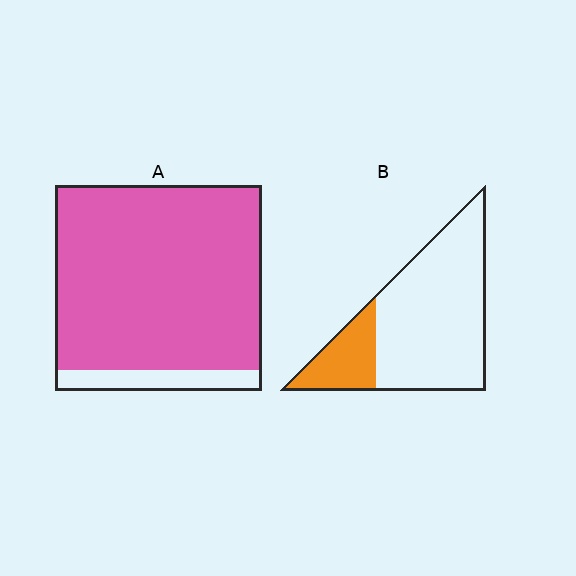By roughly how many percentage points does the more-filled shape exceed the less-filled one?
By roughly 70 percentage points (A over B).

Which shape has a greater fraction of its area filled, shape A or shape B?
Shape A.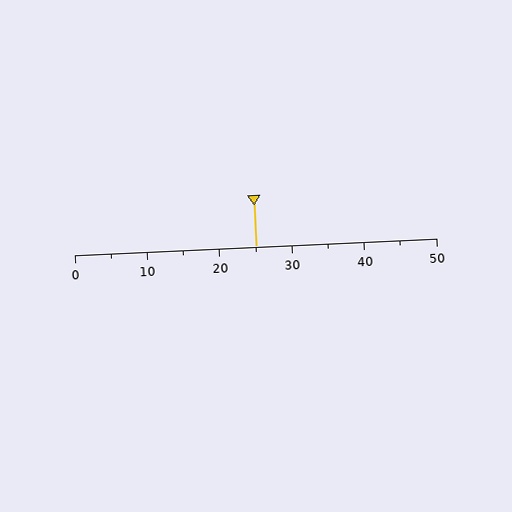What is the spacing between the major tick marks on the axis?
The major ticks are spaced 10 apart.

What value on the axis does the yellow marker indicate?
The marker indicates approximately 25.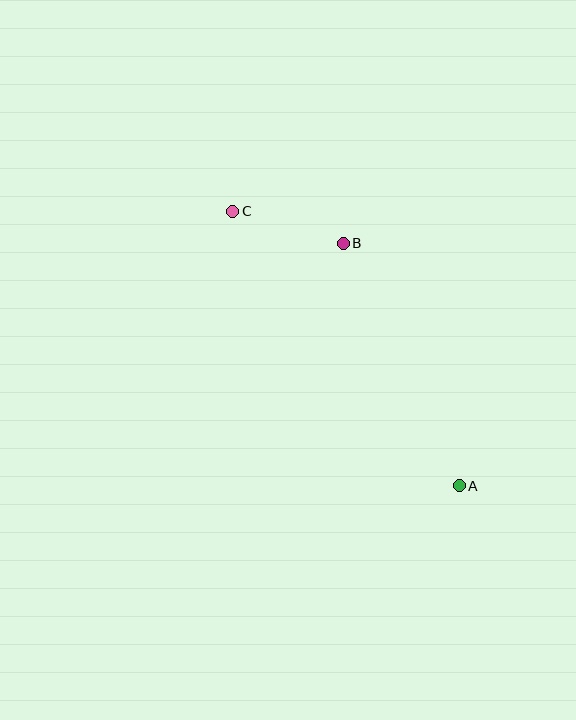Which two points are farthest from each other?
Points A and C are farthest from each other.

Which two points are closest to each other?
Points B and C are closest to each other.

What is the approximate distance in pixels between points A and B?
The distance between A and B is approximately 269 pixels.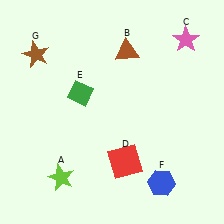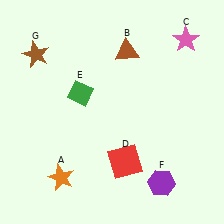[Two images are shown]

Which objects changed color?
A changed from lime to orange. F changed from blue to purple.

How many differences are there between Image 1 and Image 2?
There are 2 differences between the two images.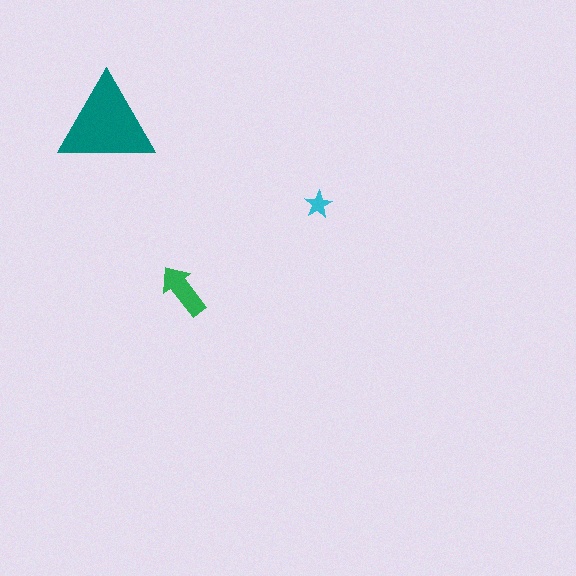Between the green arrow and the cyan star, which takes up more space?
The green arrow.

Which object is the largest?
The teal triangle.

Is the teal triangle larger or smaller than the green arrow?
Larger.